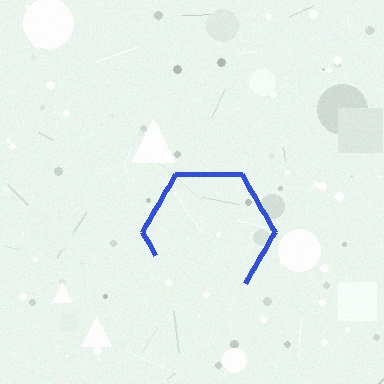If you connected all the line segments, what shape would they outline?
They would outline a hexagon.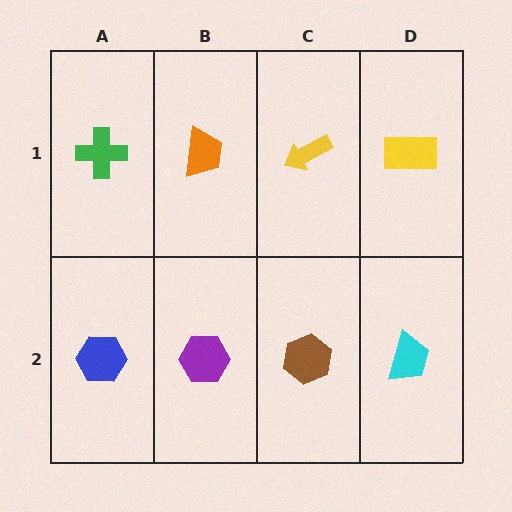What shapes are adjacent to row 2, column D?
A yellow rectangle (row 1, column D), a brown hexagon (row 2, column C).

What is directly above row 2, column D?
A yellow rectangle.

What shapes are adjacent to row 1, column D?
A cyan trapezoid (row 2, column D), a yellow arrow (row 1, column C).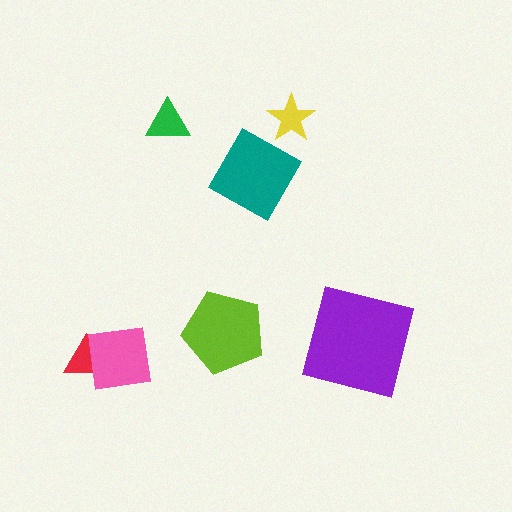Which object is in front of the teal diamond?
The yellow star is in front of the teal diamond.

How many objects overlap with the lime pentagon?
0 objects overlap with the lime pentagon.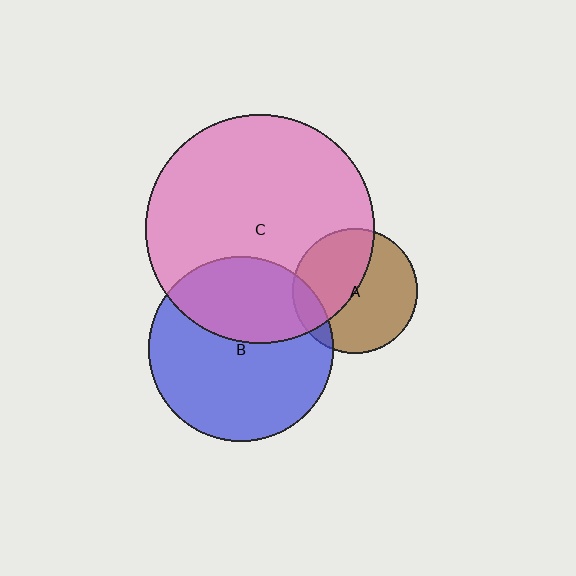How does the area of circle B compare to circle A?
Approximately 2.2 times.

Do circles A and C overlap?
Yes.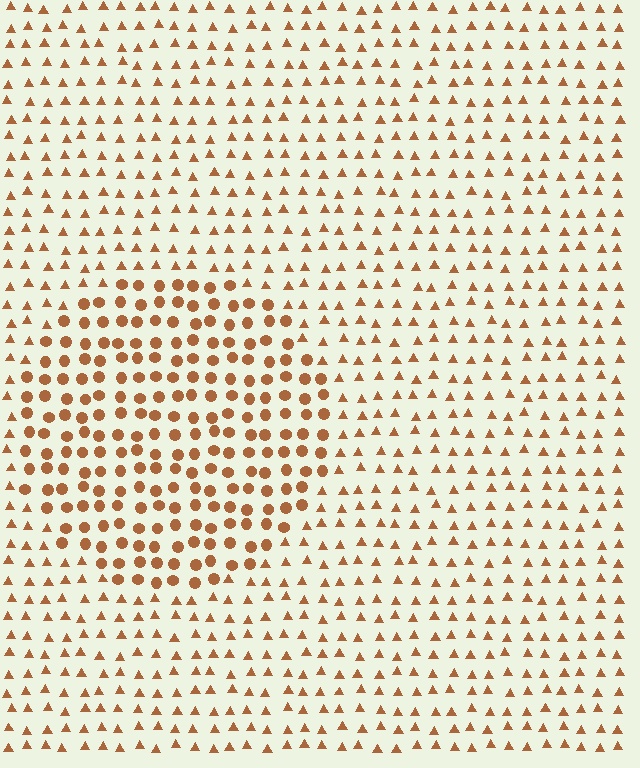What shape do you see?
I see a circle.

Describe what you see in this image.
The image is filled with small brown elements arranged in a uniform grid. A circle-shaped region contains circles, while the surrounding area contains triangles. The boundary is defined purely by the change in element shape.